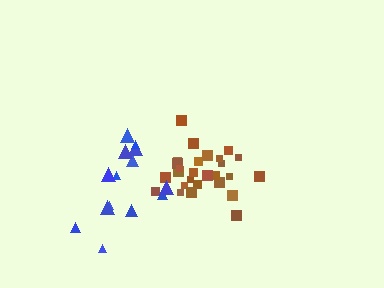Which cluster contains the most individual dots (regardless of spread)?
Brown (28).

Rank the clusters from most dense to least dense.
brown, blue.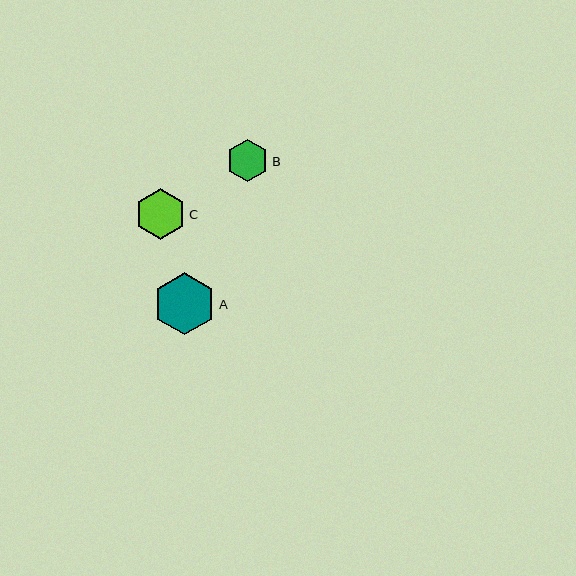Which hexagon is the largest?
Hexagon A is the largest with a size of approximately 62 pixels.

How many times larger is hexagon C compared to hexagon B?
Hexagon C is approximately 1.2 times the size of hexagon B.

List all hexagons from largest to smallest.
From largest to smallest: A, C, B.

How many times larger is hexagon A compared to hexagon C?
Hexagon A is approximately 1.2 times the size of hexagon C.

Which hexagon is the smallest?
Hexagon B is the smallest with a size of approximately 43 pixels.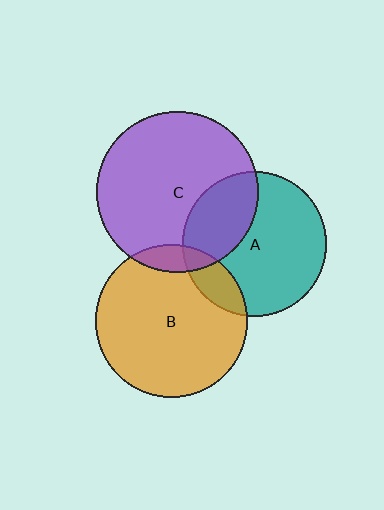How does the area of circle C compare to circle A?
Approximately 1.2 times.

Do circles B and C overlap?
Yes.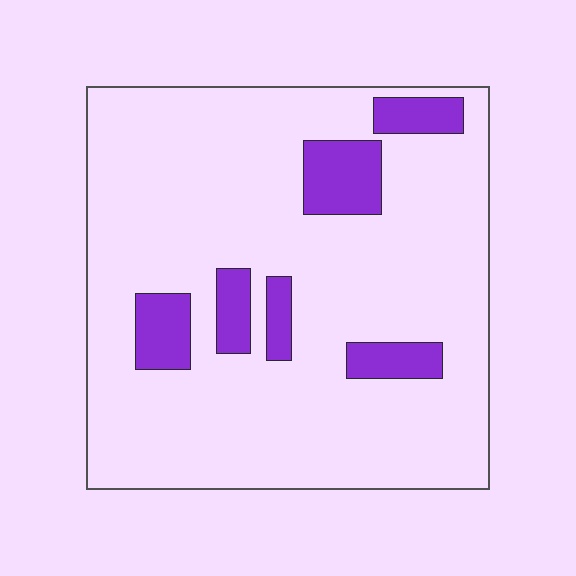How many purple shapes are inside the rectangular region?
6.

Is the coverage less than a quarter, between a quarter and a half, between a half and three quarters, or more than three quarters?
Less than a quarter.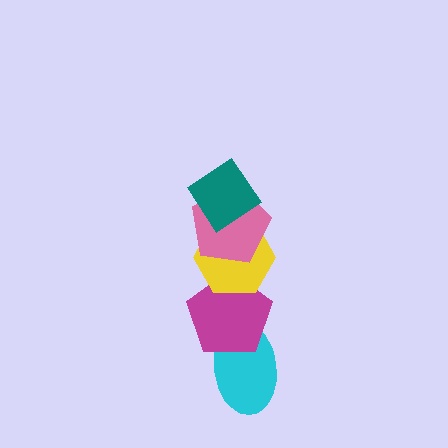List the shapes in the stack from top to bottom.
From top to bottom: the teal diamond, the pink pentagon, the yellow hexagon, the magenta pentagon, the cyan ellipse.